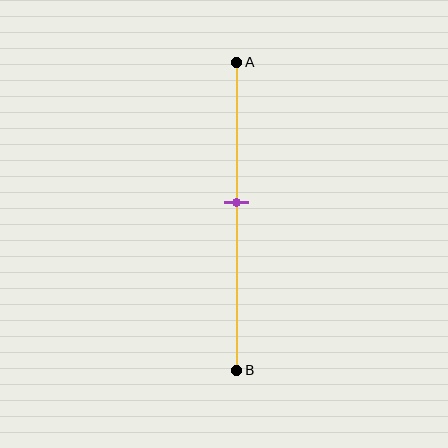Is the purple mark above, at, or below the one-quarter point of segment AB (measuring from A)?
The purple mark is below the one-quarter point of segment AB.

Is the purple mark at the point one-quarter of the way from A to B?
No, the mark is at about 45% from A, not at the 25% one-quarter point.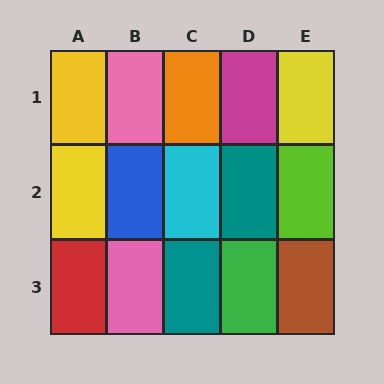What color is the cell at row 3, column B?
Pink.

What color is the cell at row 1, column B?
Pink.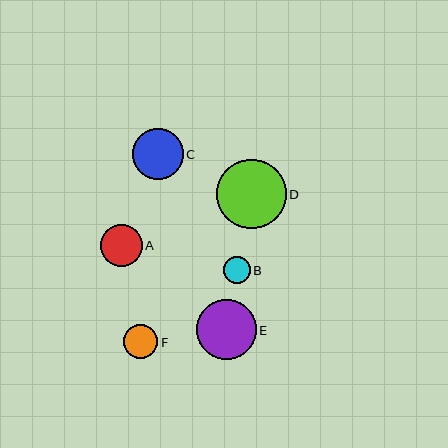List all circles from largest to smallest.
From largest to smallest: D, E, C, A, F, B.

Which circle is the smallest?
Circle B is the smallest with a size of approximately 27 pixels.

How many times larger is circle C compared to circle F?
Circle C is approximately 1.5 times the size of circle F.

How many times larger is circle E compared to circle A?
Circle E is approximately 1.4 times the size of circle A.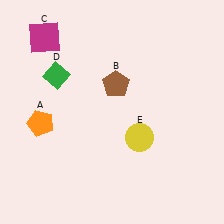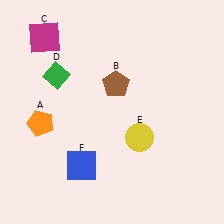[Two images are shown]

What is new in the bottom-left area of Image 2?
A blue square (F) was added in the bottom-left area of Image 2.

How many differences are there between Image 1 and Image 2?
There is 1 difference between the two images.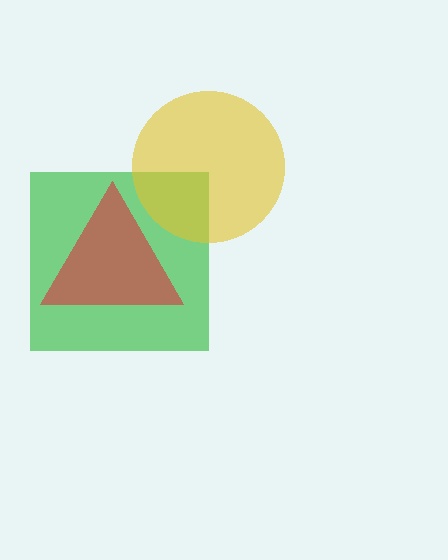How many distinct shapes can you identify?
There are 3 distinct shapes: a green square, a red triangle, a yellow circle.